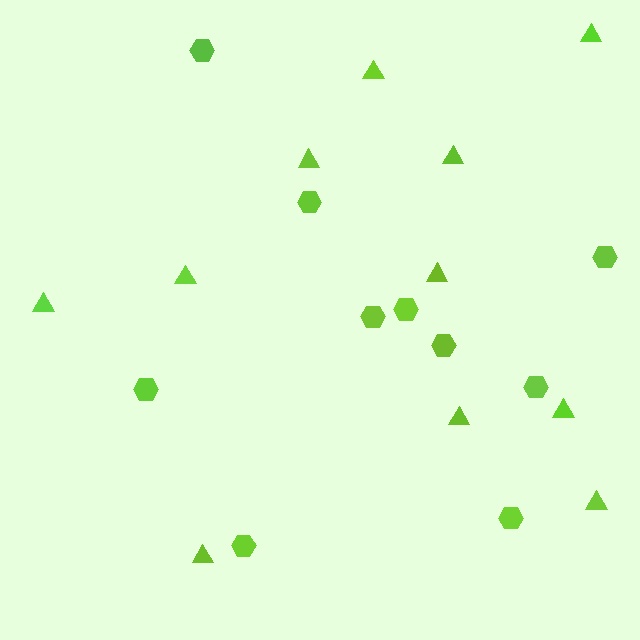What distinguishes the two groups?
There are 2 groups: one group of hexagons (10) and one group of triangles (11).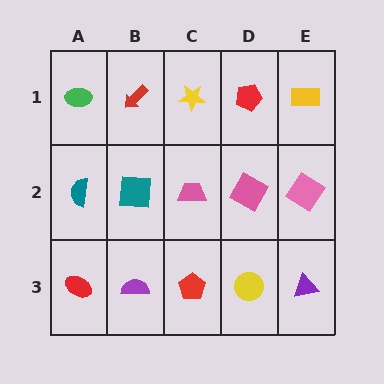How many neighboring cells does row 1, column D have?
3.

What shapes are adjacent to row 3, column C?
A pink trapezoid (row 2, column C), a purple semicircle (row 3, column B), a yellow circle (row 3, column D).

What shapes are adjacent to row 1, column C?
A pink trapezoid (row 2, column C), a red arrow (row 1, column B), a red pentagon (row 1, column D).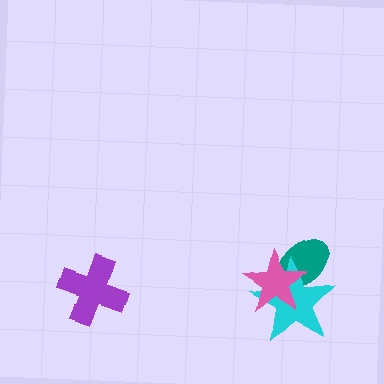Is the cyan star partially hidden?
Yes, it is partially covered by another shape.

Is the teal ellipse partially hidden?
Yes, it is partially covered by another shape.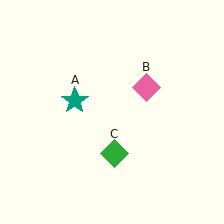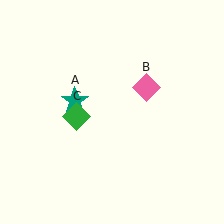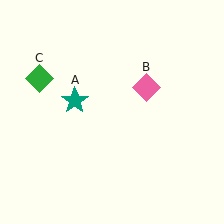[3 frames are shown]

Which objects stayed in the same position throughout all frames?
Teal star (object A) and pink diamond (object B) remained stationary.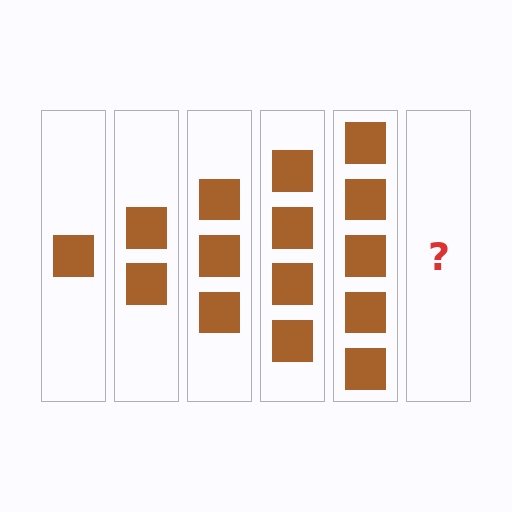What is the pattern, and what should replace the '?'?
The pattern is that each step adds one more square. The '?' should be 6 squares.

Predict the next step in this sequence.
The next step is 6 squares.